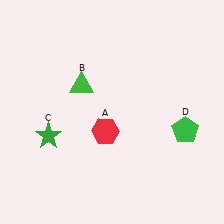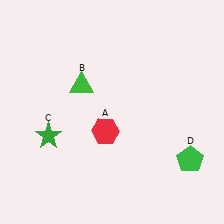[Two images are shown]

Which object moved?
The green pentagon (D) moved down.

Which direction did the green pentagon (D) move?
The green pentagon (D) moved down.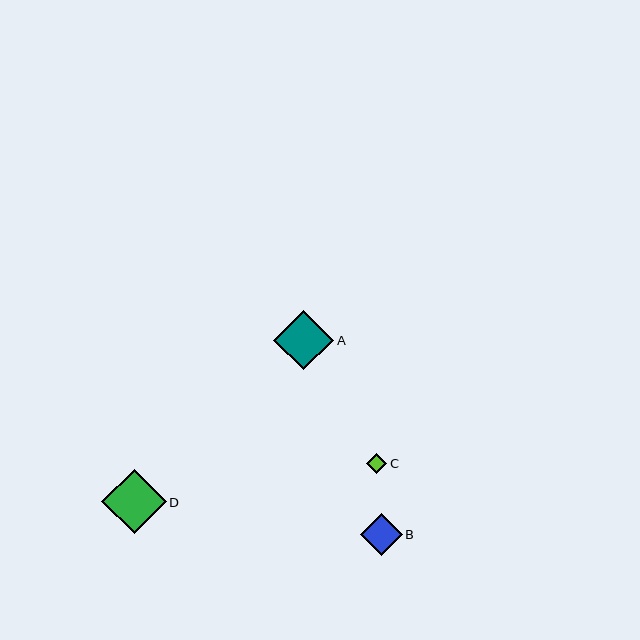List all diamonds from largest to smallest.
From largest to smallest: D, A, B, C.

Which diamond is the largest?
Diamond D is the largest with a size of approximately 64 pixels.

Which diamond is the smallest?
Diamond C is the smallest with a size of approximately 20 pixels.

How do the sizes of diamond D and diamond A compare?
Diamond D and diamond A are approximately the same size.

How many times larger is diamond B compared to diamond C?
Diamond B is approximately 2.1 times the size of diamond C.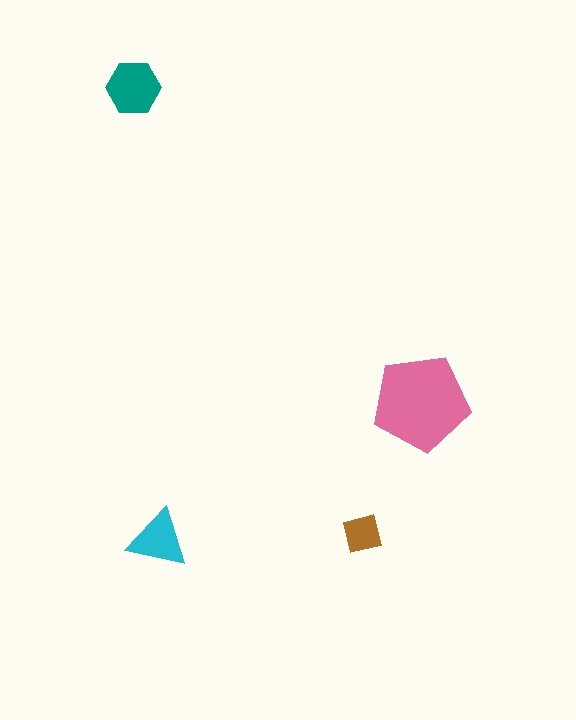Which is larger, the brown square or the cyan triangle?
The cyan triangle.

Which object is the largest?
The pink pentagon.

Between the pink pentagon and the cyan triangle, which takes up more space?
The pink pentagon.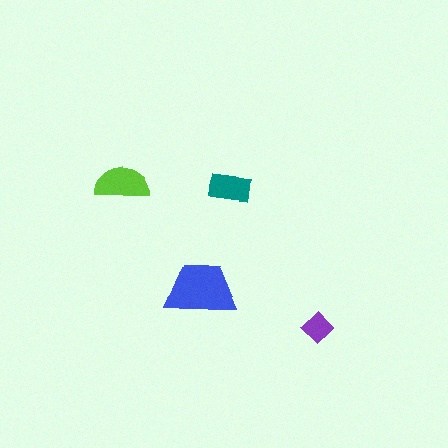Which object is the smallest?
The purple diamond.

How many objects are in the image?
There are 4 objects in the image.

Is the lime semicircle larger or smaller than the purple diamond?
Larger.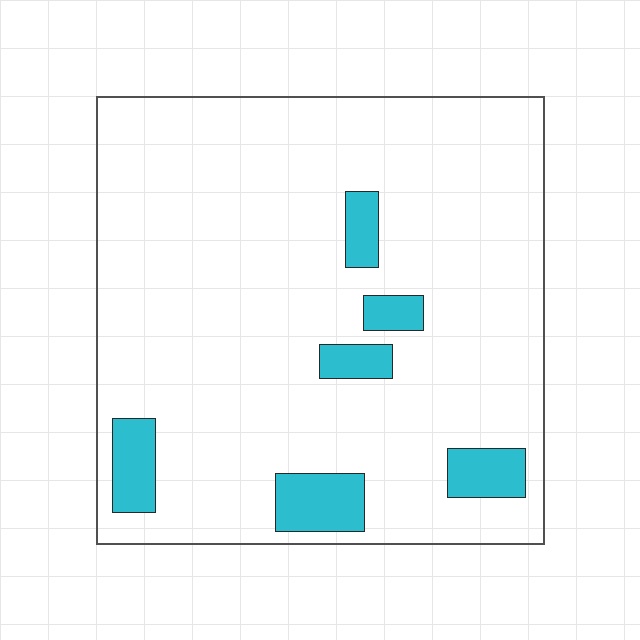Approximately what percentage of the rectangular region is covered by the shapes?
Approximately 10%.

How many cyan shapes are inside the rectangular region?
6.